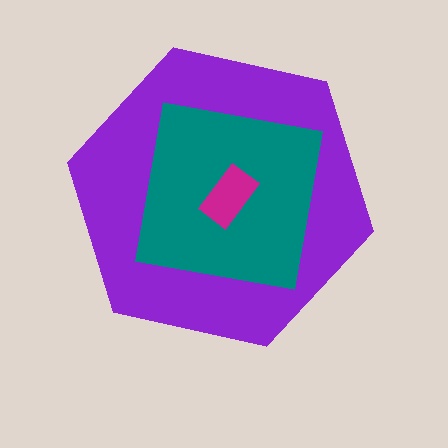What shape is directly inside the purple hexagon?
The teal square.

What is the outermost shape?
The purple hexagon.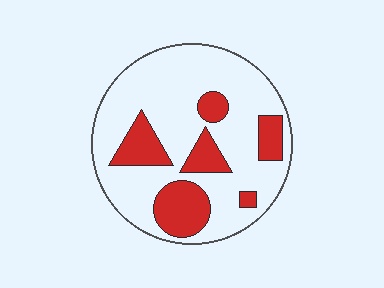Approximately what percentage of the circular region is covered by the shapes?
Approximately 25%.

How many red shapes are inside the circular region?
6.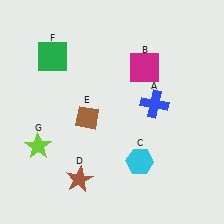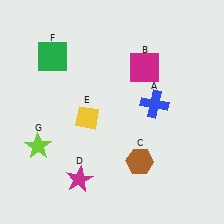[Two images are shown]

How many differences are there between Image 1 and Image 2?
There are 3 differences between the two images.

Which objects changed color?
C changed from cyan to brown. D changed from brown to magenta. E changed from brown to yellow.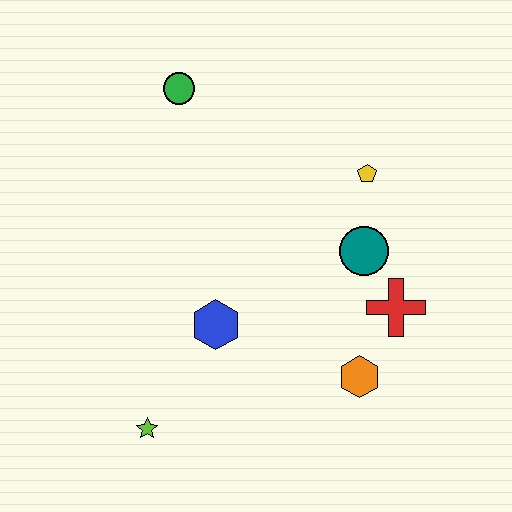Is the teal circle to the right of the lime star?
Yes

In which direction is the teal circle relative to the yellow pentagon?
The teal circle is below the yellow pentagon.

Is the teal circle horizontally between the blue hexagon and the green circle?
No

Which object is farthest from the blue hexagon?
The green circle is farthest from the blue hexagon.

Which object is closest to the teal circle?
The red cross is closest to the teal circle.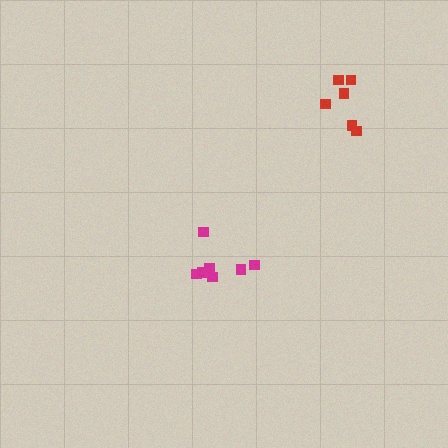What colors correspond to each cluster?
The clusters are colored: red, magenta.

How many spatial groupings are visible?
There are 2 spatial groupings.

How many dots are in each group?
Group 1: 6 dots, Group 2: 7 dots (13 total).